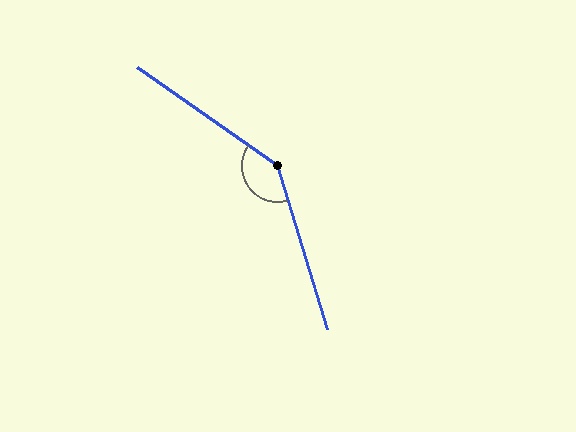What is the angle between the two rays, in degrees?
Approximately 142 degrees.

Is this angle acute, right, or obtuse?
It is obtuse.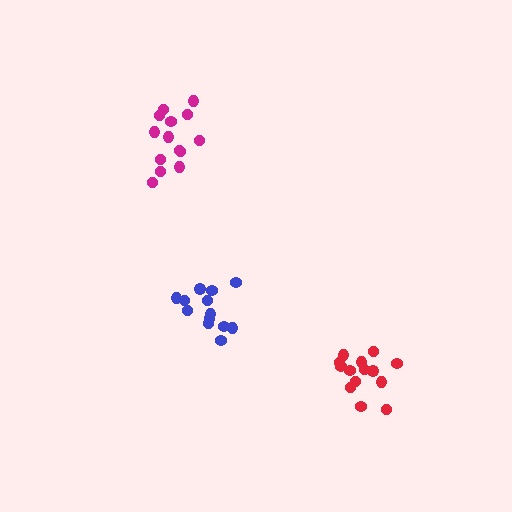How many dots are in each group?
Group 1: 13 dots, Group 2: 14 dots, Group 3: 14 dots (41 total).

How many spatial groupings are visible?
There are 3 spatial groupings.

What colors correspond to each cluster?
The clusters are colored: blue, red, magenta.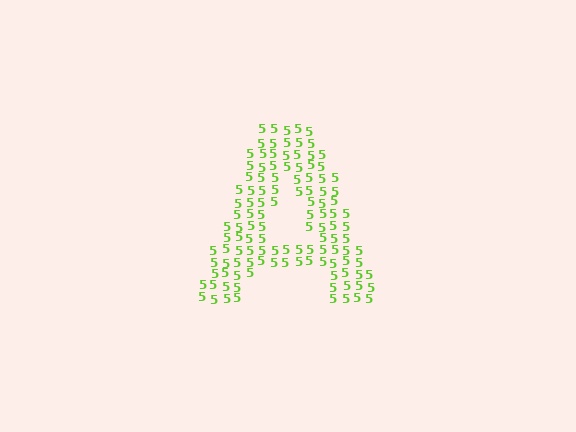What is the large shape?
The large shape is the letter A.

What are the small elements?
The small elements are digit 5's.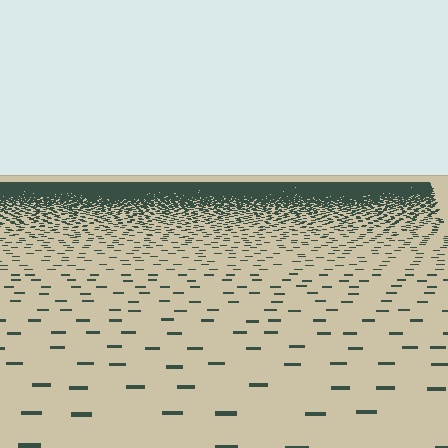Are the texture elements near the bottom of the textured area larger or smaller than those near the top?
Larger. Near the bottom, elements are closer to the viewer and appear at a bigger on-screen size.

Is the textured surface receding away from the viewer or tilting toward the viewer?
The surface is receding away from the viewer. Texture elements get smaller and denser toward the top.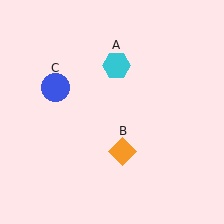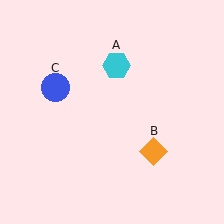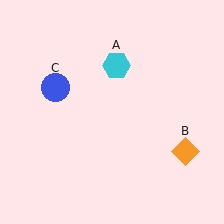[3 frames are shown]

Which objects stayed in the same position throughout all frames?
Cyan hexagon (object A) and blue circle (object C) remained stationary.